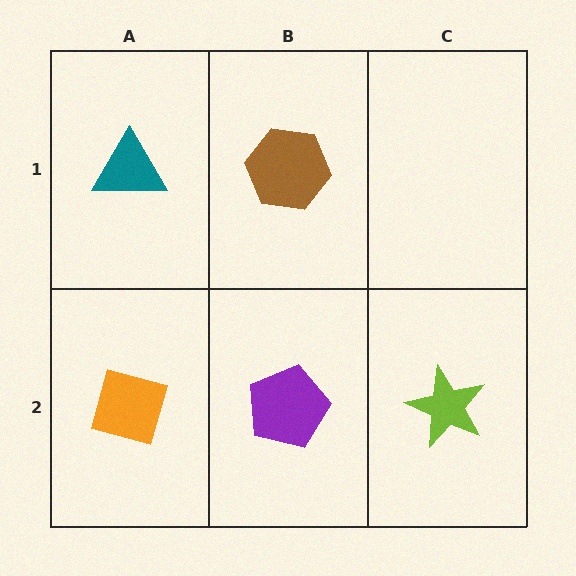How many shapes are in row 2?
3 shapes.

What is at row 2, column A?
An orange diamond.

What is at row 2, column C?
A lime star.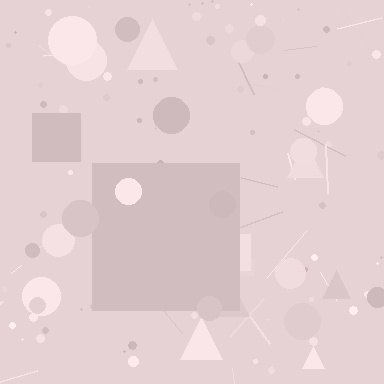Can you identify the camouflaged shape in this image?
The camouflaged shape is a square.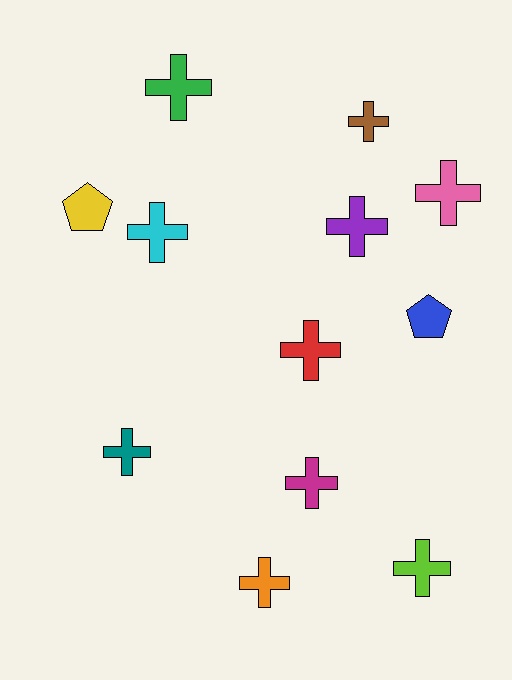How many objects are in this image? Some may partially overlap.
There are 12 objects.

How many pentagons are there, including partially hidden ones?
There are 2 pentagons.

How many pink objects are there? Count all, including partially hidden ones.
There is 1 pink object.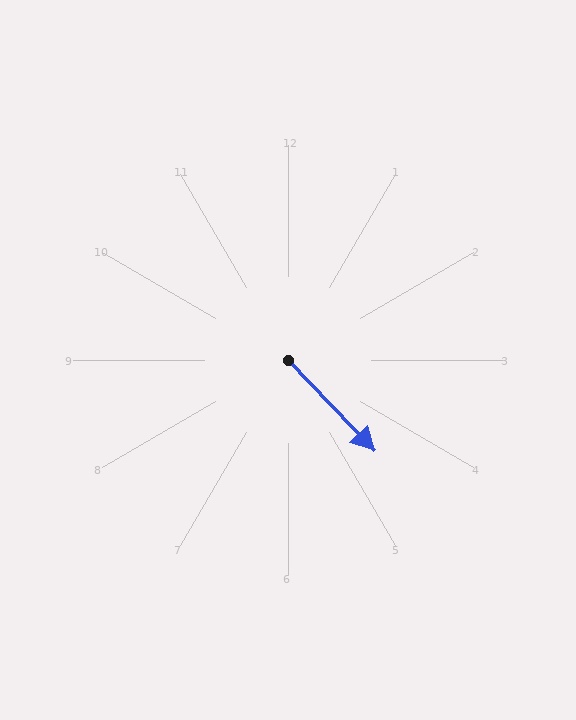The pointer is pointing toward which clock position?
Roughly 5 o'clock.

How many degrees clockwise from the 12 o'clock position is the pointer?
Approximately 136 degrees.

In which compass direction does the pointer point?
Southeast.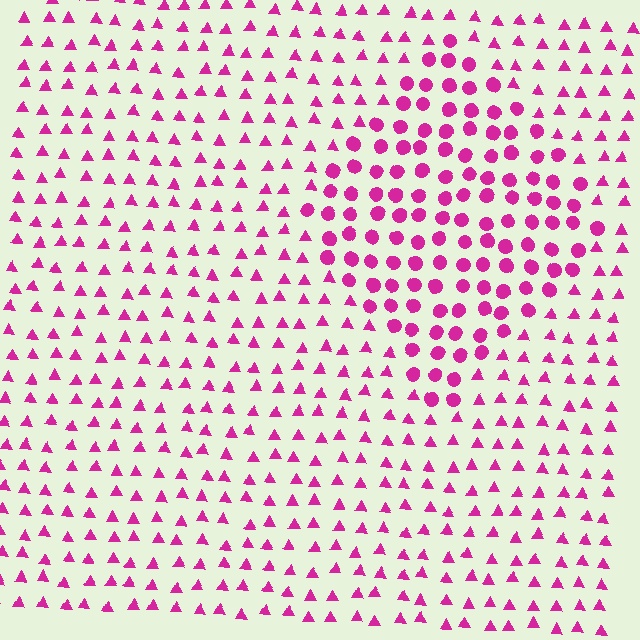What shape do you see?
I see a diamond.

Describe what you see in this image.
The image is filled with small magenta elements arranged in a uniform grid. A diamond-shaped region contains circles, while the surrounding area contains triangles. The boundary is defined purely by the change in element shape.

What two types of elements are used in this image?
The image uses circles inside the diamond region and triangles outside it.